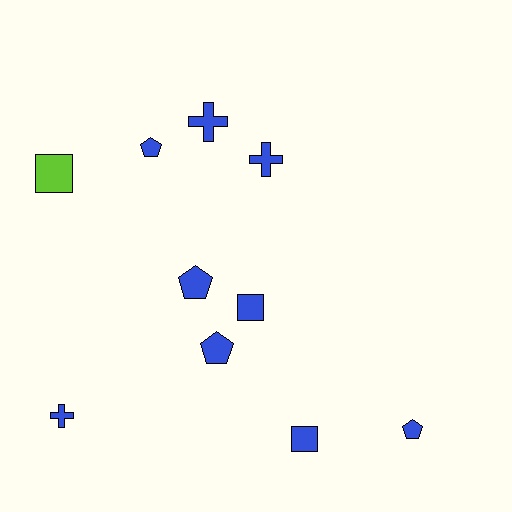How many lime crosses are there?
There are no lime crosses.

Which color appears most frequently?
Blue, with 9 objects.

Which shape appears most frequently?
Pentagon, with 4 objects.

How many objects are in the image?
There are 10 objects.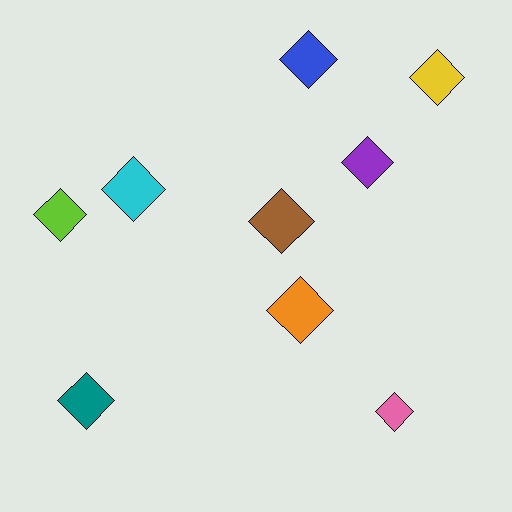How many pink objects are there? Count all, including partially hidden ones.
There is 1 pink object.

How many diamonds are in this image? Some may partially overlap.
There are 9 diamonds.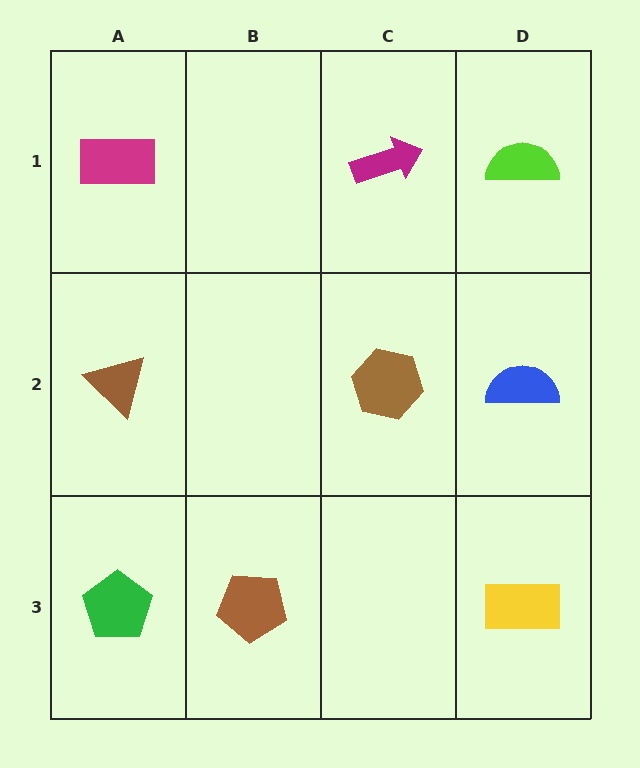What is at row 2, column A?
A brown triangle.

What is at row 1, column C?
A magenta arrow.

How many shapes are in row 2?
3 shapes.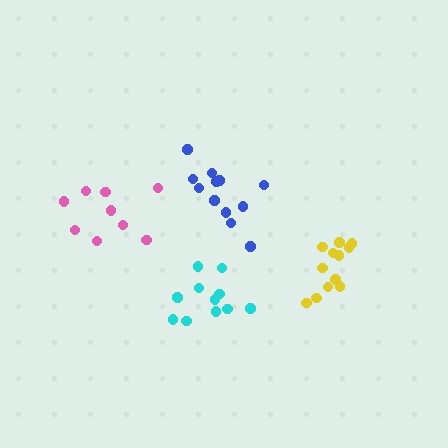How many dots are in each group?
Group 1: 11 dots, Group 2: 9 dots, Group 3: 12 dots, Group 4: 12 dots (44 total).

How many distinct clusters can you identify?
There are 4 distinct clusters.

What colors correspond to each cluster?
The clusters are colored: cyan, pink, blue, yellow.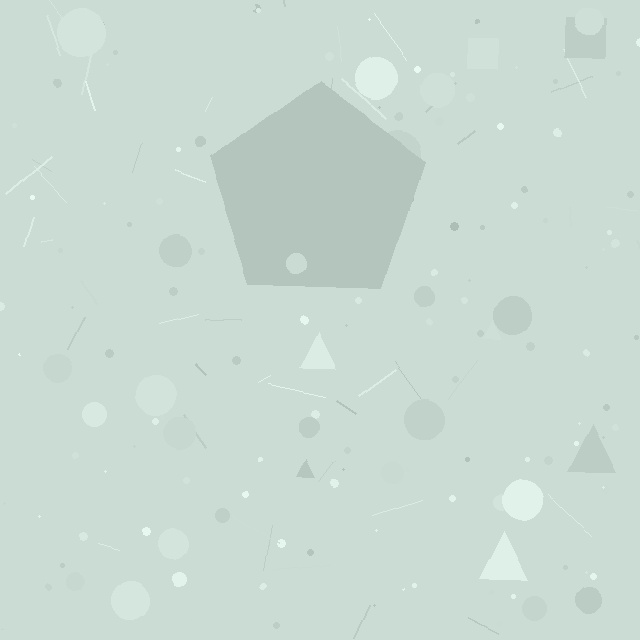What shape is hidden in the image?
A pentagon is hidden in the image.